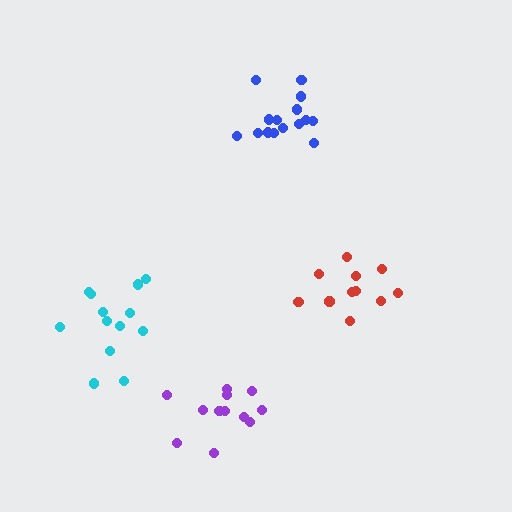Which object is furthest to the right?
The red cluster is rightmost.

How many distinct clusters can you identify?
There are 4 distinct clusters.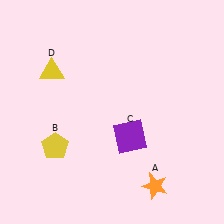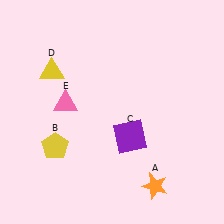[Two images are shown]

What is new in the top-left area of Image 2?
A pink triangle (E) was added in the top-left area of Image 2.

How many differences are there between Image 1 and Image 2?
There is 1 difference between the two images.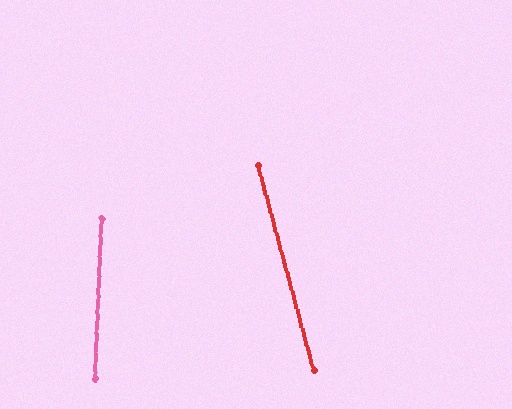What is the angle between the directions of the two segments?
Approximately 17 degrees.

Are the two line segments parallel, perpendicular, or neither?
Neither parallel nor perpendicular — they differ by about 17°.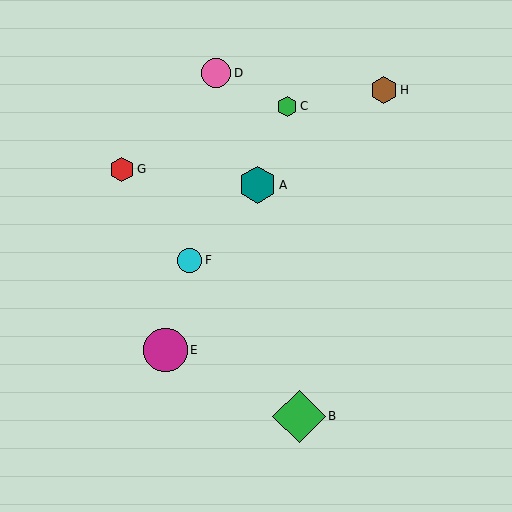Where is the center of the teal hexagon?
The center of the teal hexagon is at (257, 185).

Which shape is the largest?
The green diamond (labeled B) is the largest.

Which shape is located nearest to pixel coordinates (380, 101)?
The brown hexagon (labeled H) at (384, 90) is nearest to that location.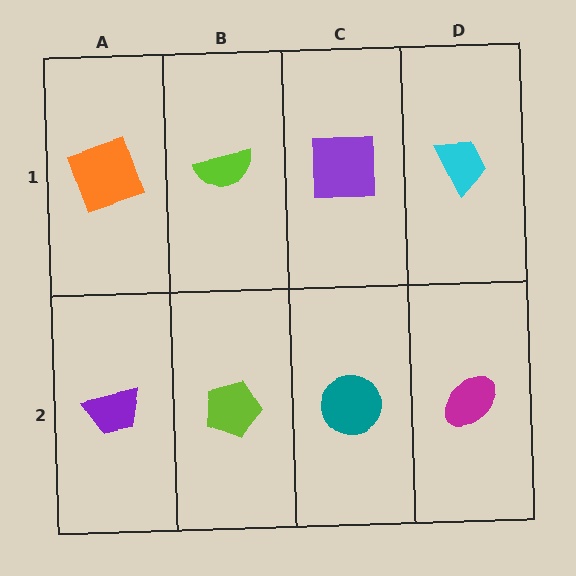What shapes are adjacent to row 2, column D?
A cyan trapezoid (row 1, column D), a teal circle (row 2, column C).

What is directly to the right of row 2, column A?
A lime pentagon.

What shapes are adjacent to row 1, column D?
A magenta ellipse (row 2, column D), a purple square (row 1, column C).